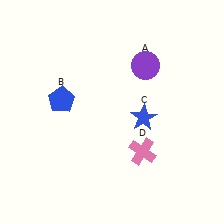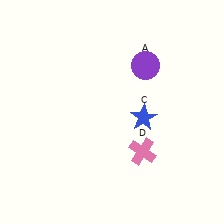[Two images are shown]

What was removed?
The blue pentagon (B) was removed in Image 2.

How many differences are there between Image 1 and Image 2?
There is 1 difference between the two images.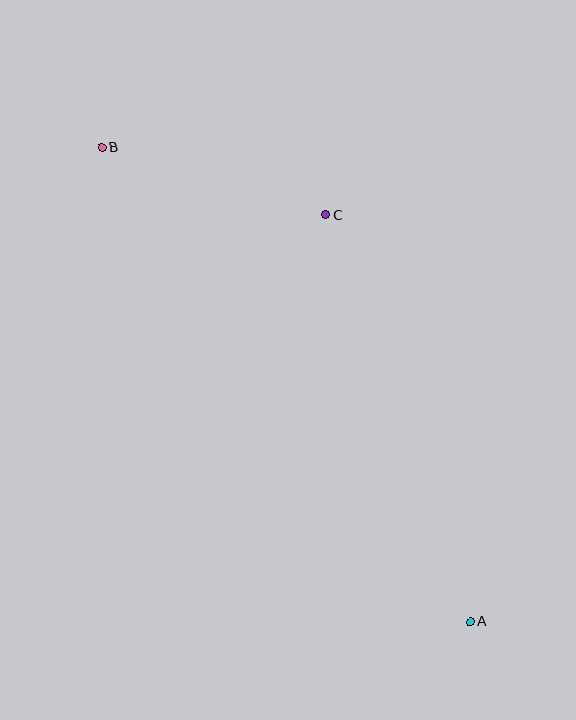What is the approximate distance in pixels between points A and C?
The distance between A and C is approximately 432 pixels.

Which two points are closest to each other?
Points B and C are closest to each other.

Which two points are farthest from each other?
Points A and B are farthest from each other.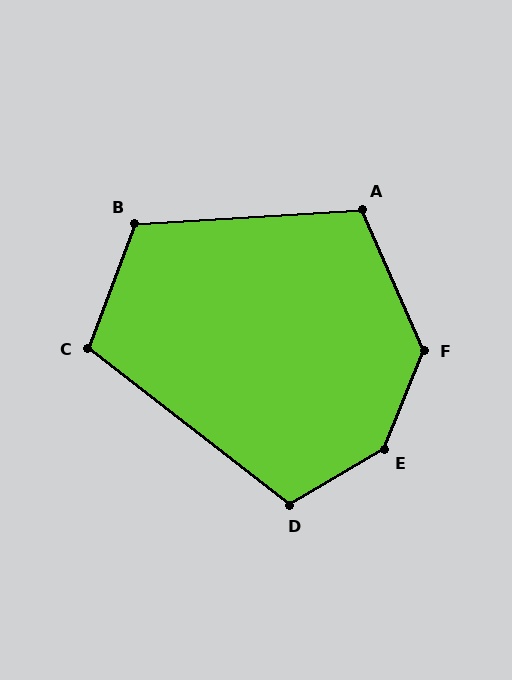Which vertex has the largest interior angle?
E, at approximately 143 degrees.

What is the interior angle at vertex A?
Approximately 110 degrees (obtuse).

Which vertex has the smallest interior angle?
C, at approximately 107 degrees.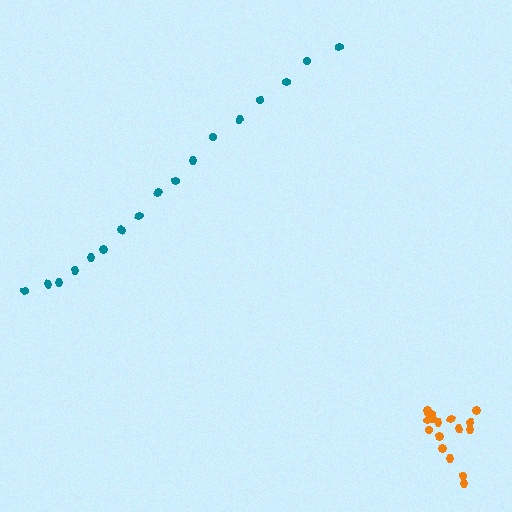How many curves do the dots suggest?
There are 2 distinct paths.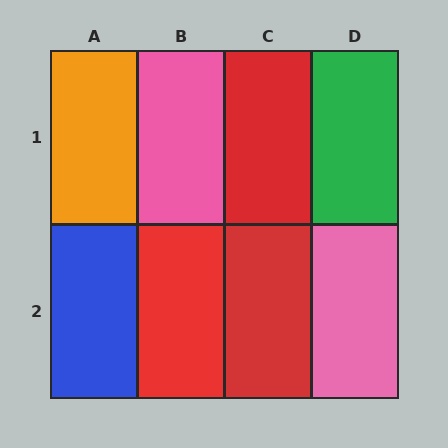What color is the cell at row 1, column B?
Pink.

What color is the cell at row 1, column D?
Green.